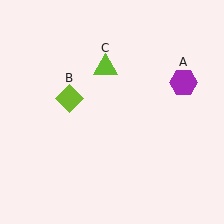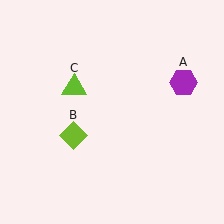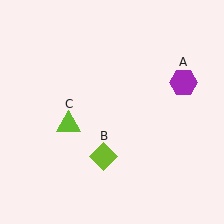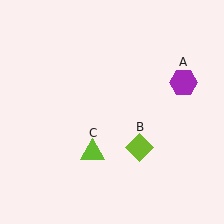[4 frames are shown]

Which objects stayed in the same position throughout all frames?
Purple hexagon (object A) remained stationary.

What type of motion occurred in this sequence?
The lime diamond (object B), lime triangle (object C) rotated counterclockwise around the center of the scene.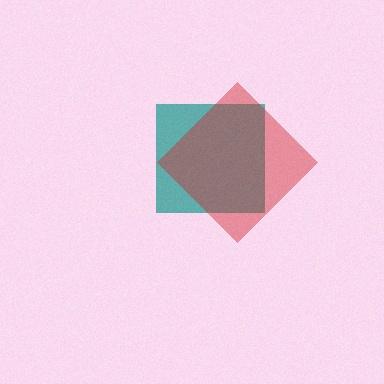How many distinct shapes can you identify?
There are 2 distinct shapes: a teal square, a red diamond.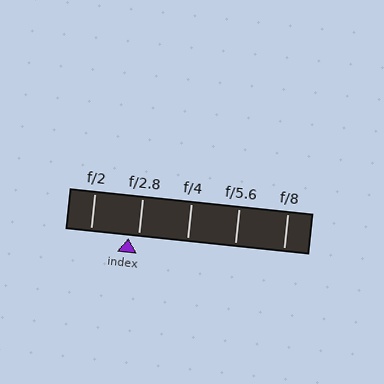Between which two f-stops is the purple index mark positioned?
The index mark is between f/2 and f/2.8.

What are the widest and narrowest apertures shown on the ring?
The widest aperture shown is f/2 and the narrowest is f/8.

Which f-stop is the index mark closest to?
The index mark is closest to f/2.8.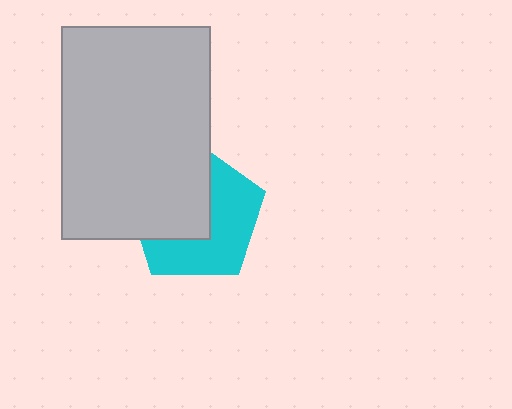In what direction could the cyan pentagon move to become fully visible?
The cyan pentagon could move toward the lower-right. That would shift it out from behind the light gray rectangle entirely.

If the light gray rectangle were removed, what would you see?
You would see the complete cyan pentagon.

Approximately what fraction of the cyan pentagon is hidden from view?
Roughly 48% of the cyan pentagon is hidden behind the light gray rectangle.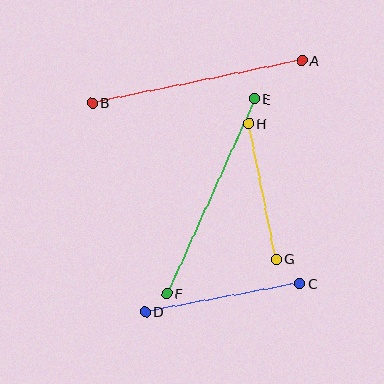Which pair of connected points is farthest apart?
Points A and B are farthest apart.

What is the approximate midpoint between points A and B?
The midpoint is at approximately (197, 82) pixels.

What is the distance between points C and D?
The distance is approximately 157 pixels.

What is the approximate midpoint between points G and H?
The midpoint is at approximately (262, 191) pixels.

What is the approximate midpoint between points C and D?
The midpoint is at approximately (222, 298) pixels.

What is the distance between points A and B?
The distance is approximately 214 pixels.